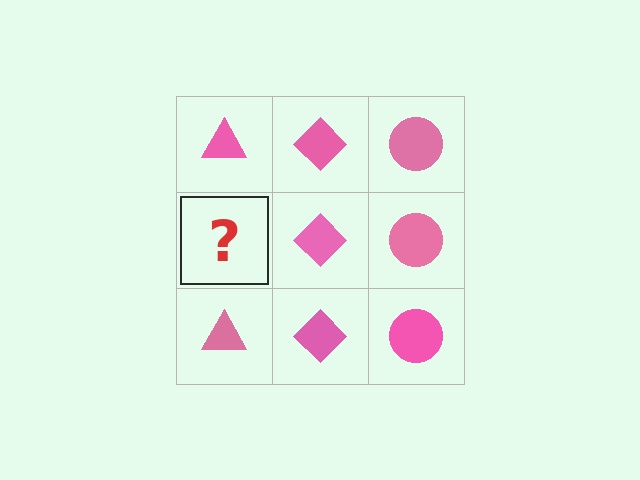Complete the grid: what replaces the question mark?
The question mark should be replaced with a pink triangle.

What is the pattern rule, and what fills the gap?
The rule is that each column has a consistent shape. The gap should be filled with a pink triangle.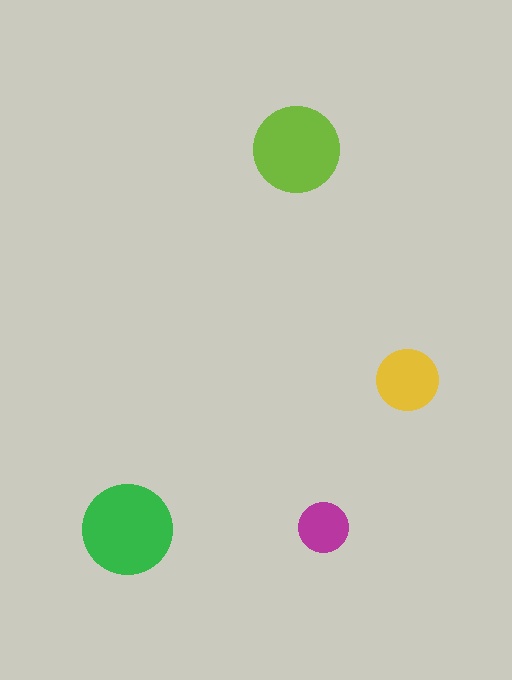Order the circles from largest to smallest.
the green one, the lime one, the yellow one, the magenta one.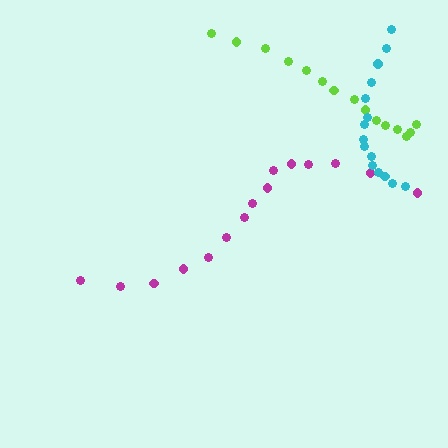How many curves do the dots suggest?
There are 3 distinct paths.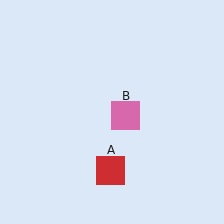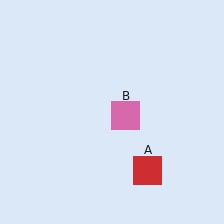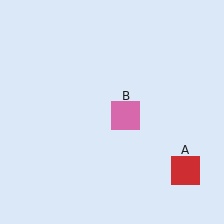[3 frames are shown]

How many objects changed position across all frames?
1 object changed position: red square (object A).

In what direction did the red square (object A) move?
The red square (object A) moved right.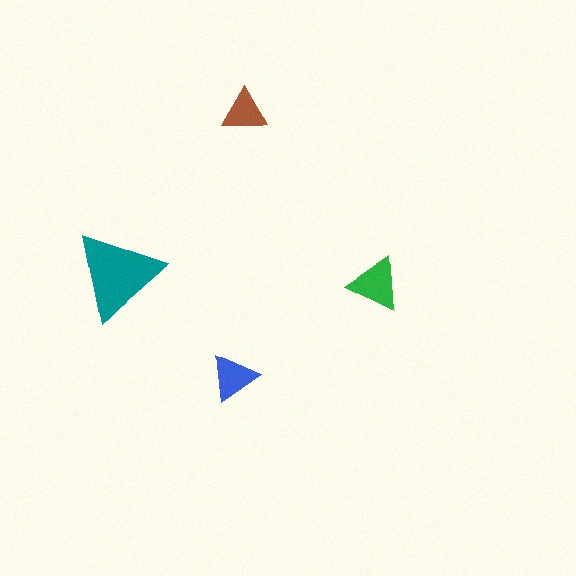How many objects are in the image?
There are 4 objects in the image.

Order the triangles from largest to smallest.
the teal one, the green one, the blue one, the brown one.